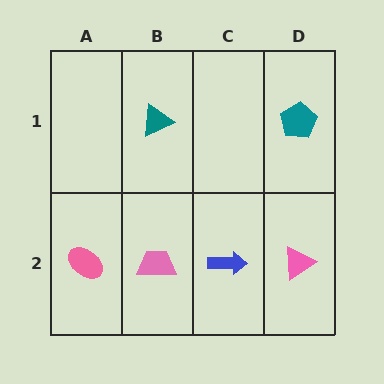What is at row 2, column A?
A pink ellipse.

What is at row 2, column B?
A pink trapezoid.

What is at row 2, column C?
A blue arrow.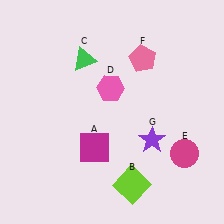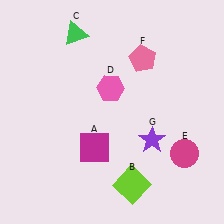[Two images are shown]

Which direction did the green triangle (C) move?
The green triangle (C) moved up.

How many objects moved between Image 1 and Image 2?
1 object moved between the two images.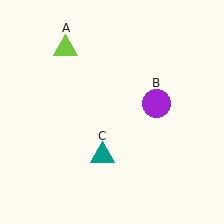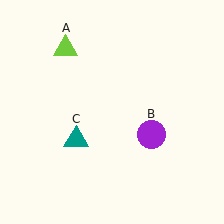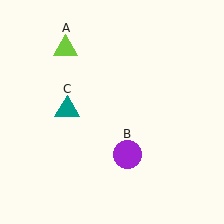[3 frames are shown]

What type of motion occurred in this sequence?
The purple circle (object B), teal triangle (object C) rotated clockwise around the center of the scene.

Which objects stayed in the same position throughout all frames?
Lime triangle (object A) remained stationary.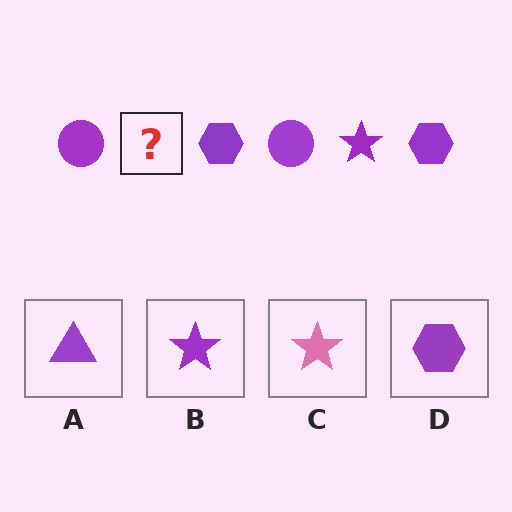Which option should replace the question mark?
Option B.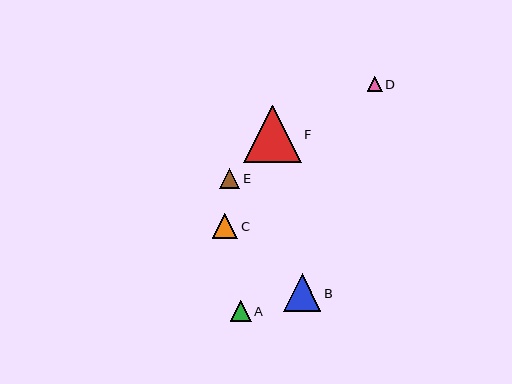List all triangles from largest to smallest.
From largest to smallest: F, B, C, A, E, D.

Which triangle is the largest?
Triangle F is the largest with a size of approximately 58 pixels.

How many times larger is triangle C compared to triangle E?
Triangle C is approximately 1.3 times the size of triangle E.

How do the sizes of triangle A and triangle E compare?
Triangle A and triangle E are approximately the same size.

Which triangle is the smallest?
Triangle D is the smallest with a size of approximately 15 pixels.